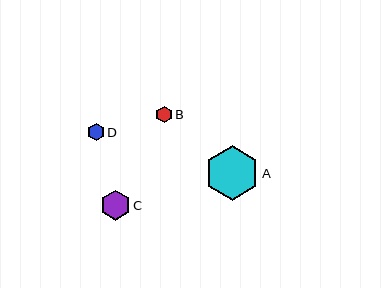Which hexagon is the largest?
Hexagon A is the largest with a size of approximately 54 pixels.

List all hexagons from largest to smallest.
From largest to smallest: A, C, B, D.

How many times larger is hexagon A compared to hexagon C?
Hexagon A is approximately 1.8 times the size of hexagon C.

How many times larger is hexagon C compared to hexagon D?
Hexagon C is approximately 1.8 times the size of hexagon D.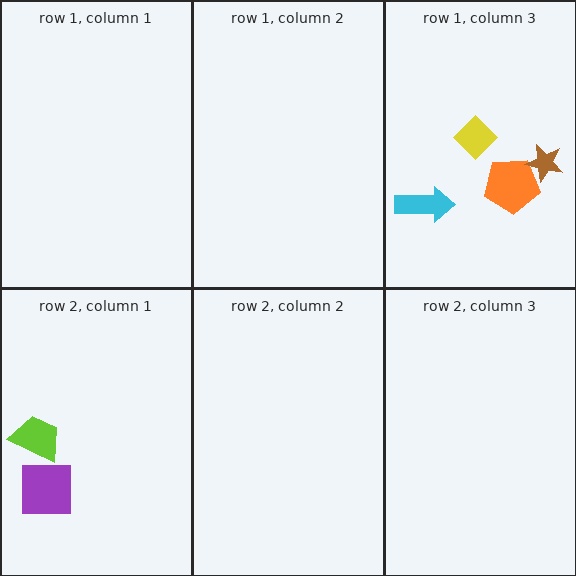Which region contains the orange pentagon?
The row 1, column 3 region.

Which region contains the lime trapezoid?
The row 2, column 1 region.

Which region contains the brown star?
The row 1, column 3 region.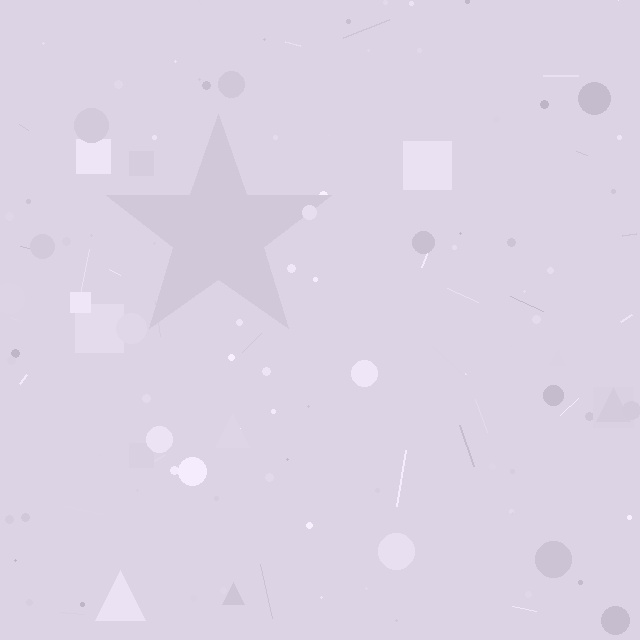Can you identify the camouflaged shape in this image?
The camouflaged shape is a star.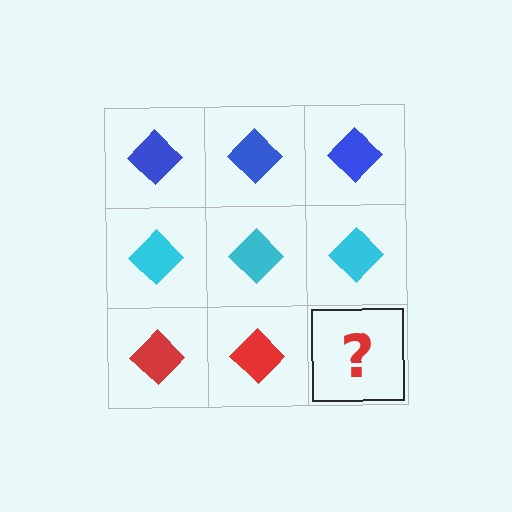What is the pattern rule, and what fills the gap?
The rule is that each row has a consistent color. The gap should be filled with a red diamond.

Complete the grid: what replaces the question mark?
The question mark should be replaced with a red diamond.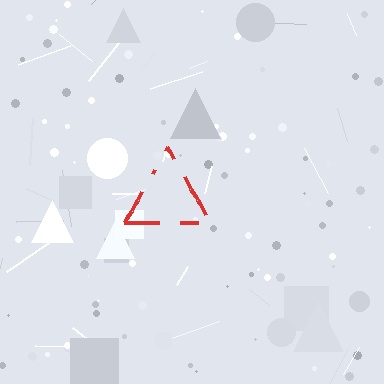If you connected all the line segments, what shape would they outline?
They would outline a triangle.